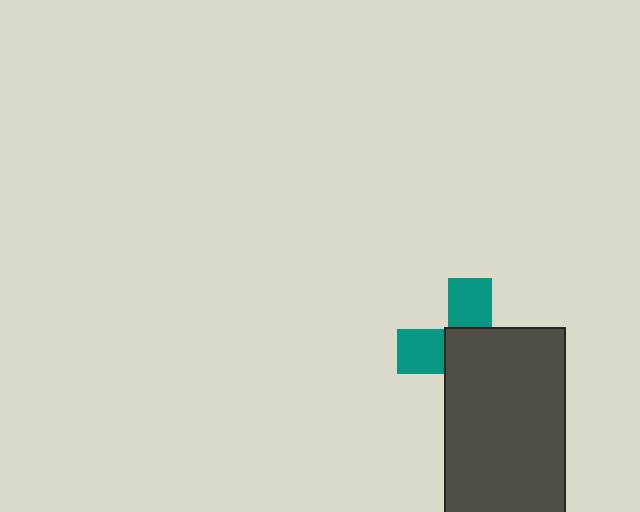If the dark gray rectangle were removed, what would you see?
You would see the complete teal cross.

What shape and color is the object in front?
The object in front is a dark gray rectangle.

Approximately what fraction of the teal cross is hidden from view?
Roughly 62% of the teal cross is hidden behind the dark gray rectangle.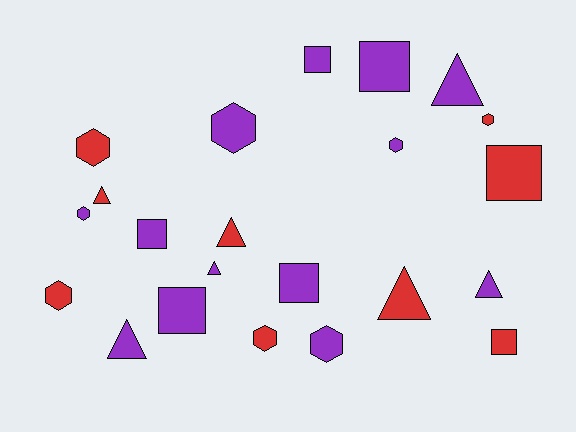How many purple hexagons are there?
There are 4 purple hexagons.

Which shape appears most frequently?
Hexagon, with 8 objects.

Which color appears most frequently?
Purple, with 13 objects.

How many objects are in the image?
There are 22 objects.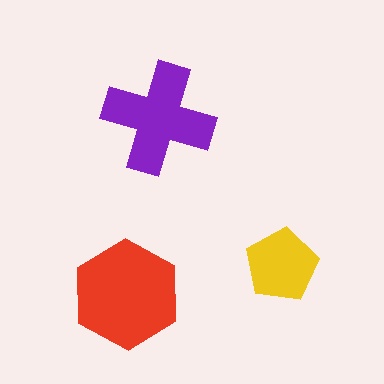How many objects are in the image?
There are 3 objects in the image.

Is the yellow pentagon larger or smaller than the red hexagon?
Smaller.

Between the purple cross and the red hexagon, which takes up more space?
The red hexagon.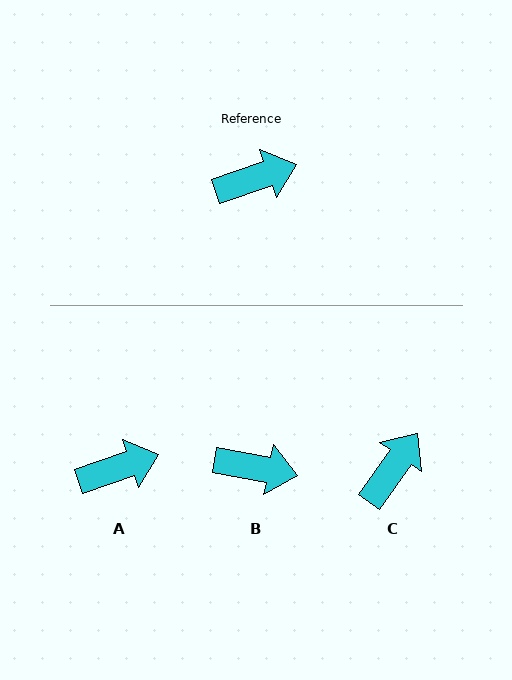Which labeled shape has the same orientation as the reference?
A.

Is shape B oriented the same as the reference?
No, it is off by about 29 degrees.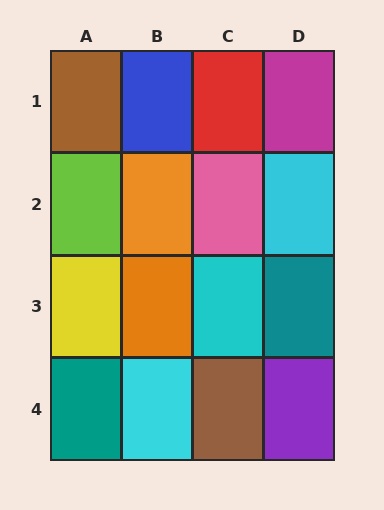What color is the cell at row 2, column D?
Cyan.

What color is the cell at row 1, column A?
Brown.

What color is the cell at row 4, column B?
Cyan.